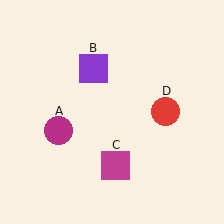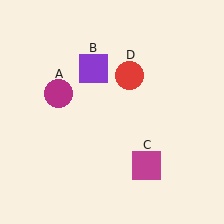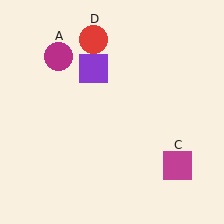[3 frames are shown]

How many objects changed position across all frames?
3 objects changed position: magenta circle (object A), magenta square (object C), red circle (object D).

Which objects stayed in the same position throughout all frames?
Purple square (object B) remained stationary.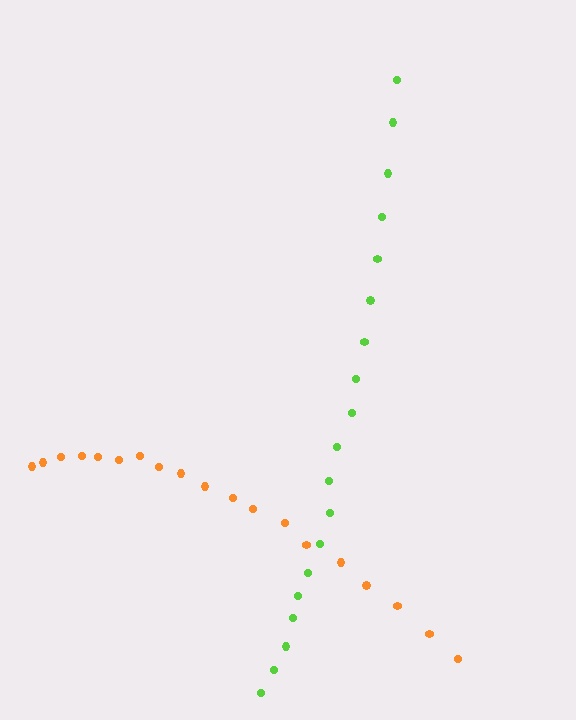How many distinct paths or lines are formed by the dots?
There are 2 distinct paths.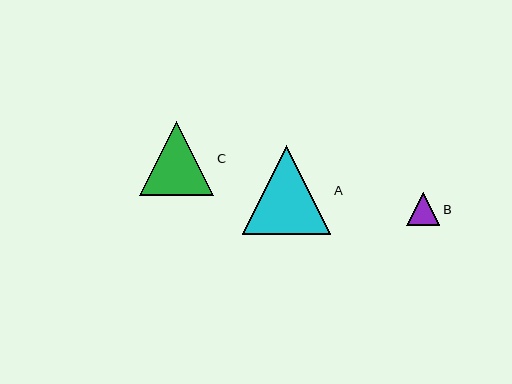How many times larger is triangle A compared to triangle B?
Triangle A is approximately 2.7 times the size of triangle B.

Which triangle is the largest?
Triangle A is the largest with a size of approximately 89 pixels.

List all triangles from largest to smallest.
From largest to smallest: A, C, B.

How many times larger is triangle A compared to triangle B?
Triangle A is approximately 2.7 times the size of triangle B.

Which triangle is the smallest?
Triangle B is the smallest with a size of approximately 33 pixels.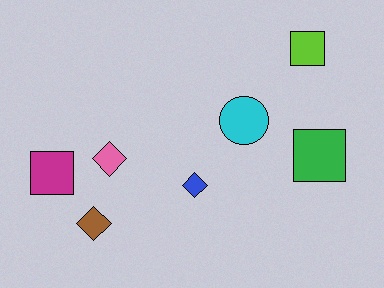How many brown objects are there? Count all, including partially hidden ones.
There is 1 brown object.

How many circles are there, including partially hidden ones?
There is 1 circle.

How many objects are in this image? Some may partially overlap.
There are 7 objects.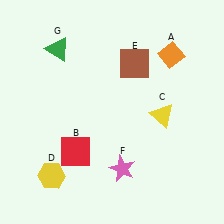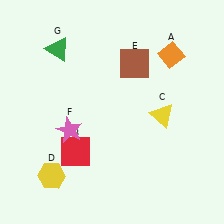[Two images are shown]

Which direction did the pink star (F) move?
The pink star (F) moved left.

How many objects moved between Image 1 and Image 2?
1 object moved between the two images.